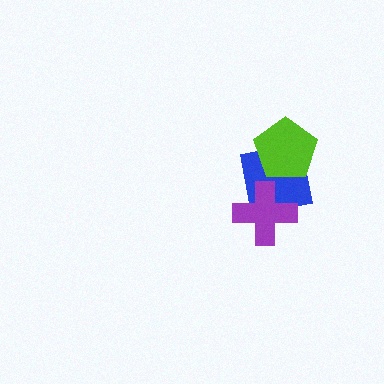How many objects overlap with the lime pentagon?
1 object overlaps with the lime pentagon.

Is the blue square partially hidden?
Yes, it is partially covered by another shape.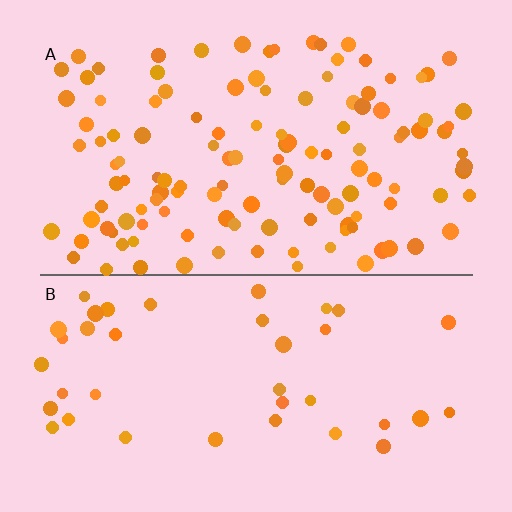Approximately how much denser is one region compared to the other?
Approximately 3.1× — region A over region B.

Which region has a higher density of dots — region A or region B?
A (the top).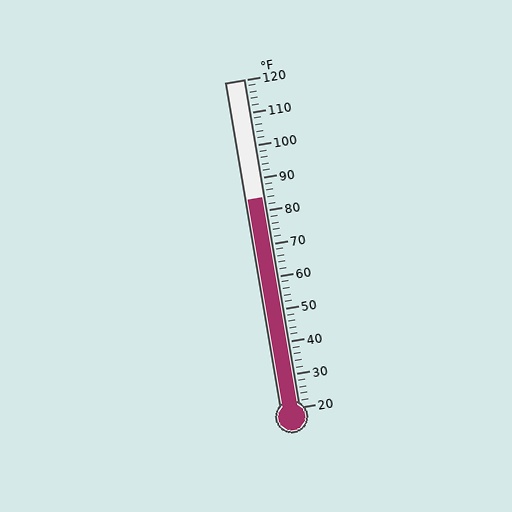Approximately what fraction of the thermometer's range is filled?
The thermometer is filled to approximately 65% of its range.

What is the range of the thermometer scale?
The thermometer scale ranges from 20°F to 120°F.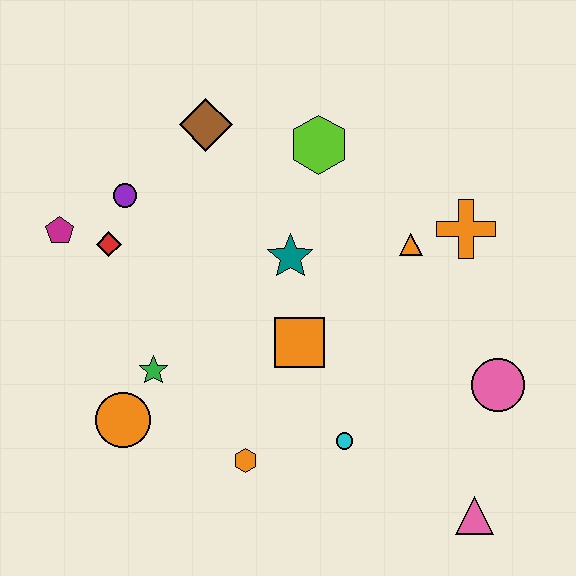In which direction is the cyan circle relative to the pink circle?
The cyan circle is to the left of the pink circle.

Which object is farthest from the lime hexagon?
The pink triangle is farthest from the lime hexagon.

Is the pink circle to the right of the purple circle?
Yes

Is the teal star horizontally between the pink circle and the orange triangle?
No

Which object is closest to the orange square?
The teal star is closest to the orange square.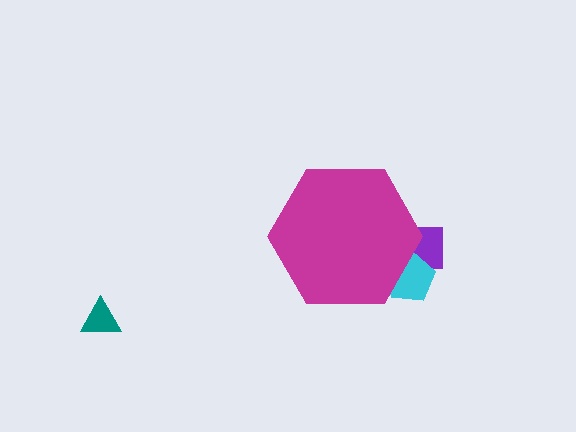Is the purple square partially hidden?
Yes, the purple square is partially hidden behind the magenta hexagon.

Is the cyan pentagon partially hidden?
Yes, the cyan pentagon is partially hidden behind the magenta hexagon.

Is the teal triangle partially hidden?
No, the teal triangle is fully visible.